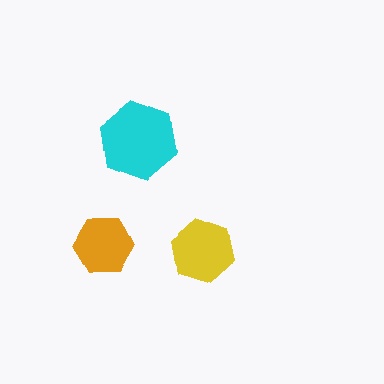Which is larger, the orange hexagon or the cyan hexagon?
The cyan one.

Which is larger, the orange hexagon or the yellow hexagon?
The yellow one.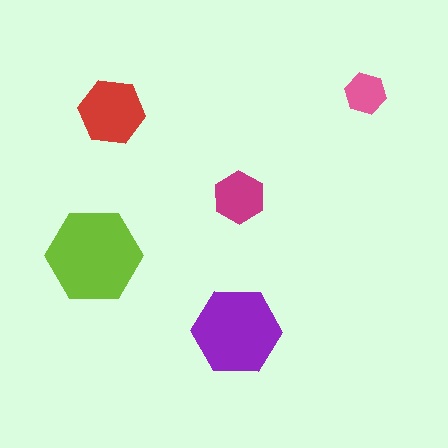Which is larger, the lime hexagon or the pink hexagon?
The lime one.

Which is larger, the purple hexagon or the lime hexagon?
The lime one.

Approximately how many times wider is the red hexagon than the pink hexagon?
About 1.5 times wider.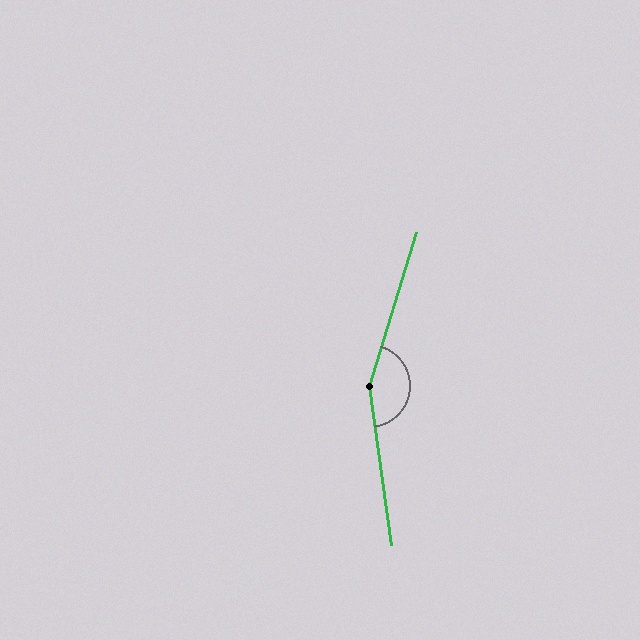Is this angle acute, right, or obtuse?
It is obtuse.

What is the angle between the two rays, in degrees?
Approximately 155 degrees.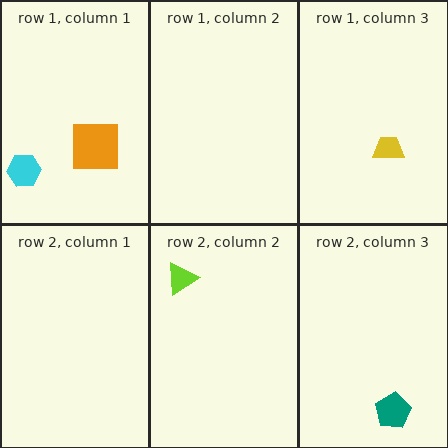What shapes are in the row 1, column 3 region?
The yellow trapezoid.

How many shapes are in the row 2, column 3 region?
1.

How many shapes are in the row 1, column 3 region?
1.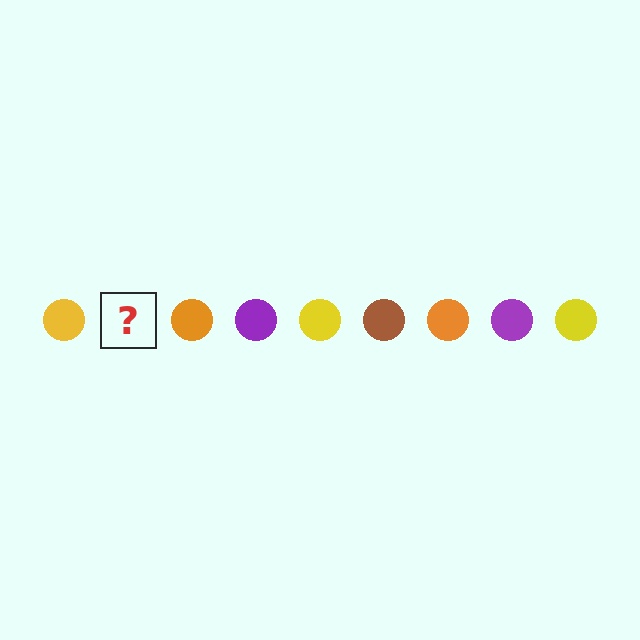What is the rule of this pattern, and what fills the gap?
The rule is that the pattern cycles through yellow, brown, orange, purple circles. The gap should be filled with a brown circle.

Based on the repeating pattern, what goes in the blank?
The blank should be a brown circle.